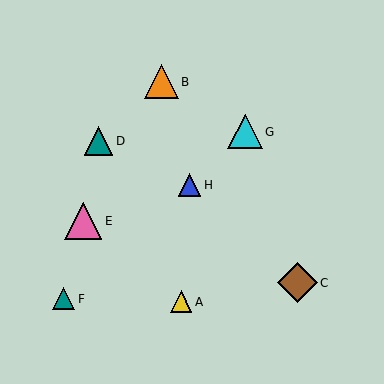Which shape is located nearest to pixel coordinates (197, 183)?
The blue triangle (labeled H) at (189, 185) is nearest to that location.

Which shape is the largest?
The brown diamond (labeled C) is the largest.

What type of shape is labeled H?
Shape H is a blue triangle.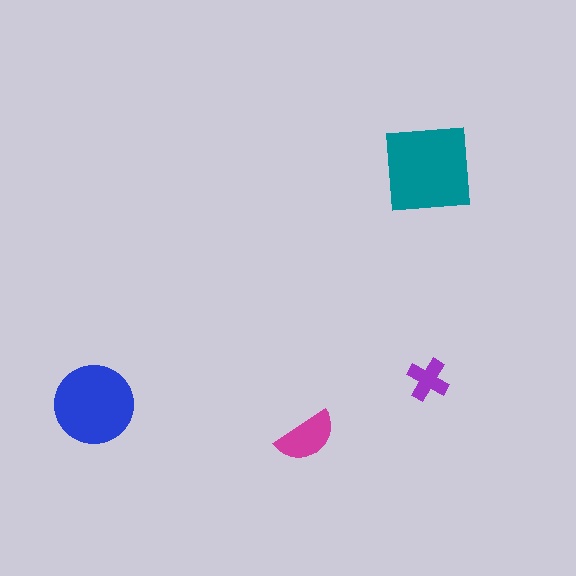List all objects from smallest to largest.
The purple cross, the magenta semicircle, the blue circle, the teal square.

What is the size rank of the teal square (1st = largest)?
1st.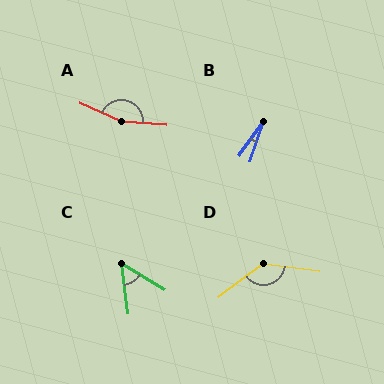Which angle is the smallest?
B, at approximately 17 degrees.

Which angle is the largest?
A, at approximately 160 degrees.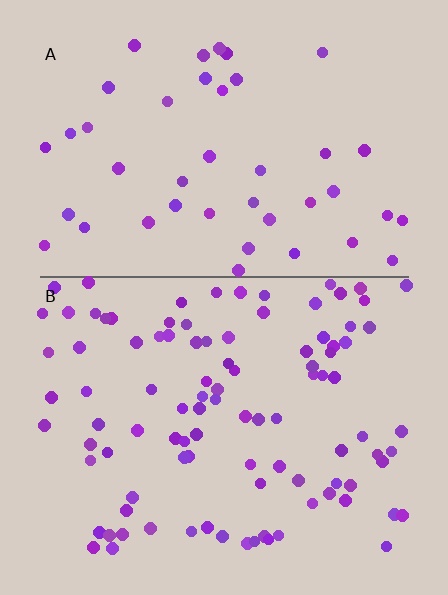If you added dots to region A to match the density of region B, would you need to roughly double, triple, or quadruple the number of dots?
Approximately double.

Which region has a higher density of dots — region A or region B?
B (the bottom).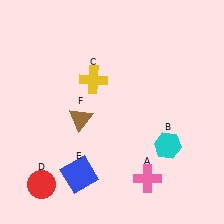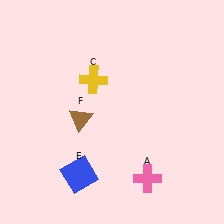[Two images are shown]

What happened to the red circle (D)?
The red circle (D) was removed in Image 2. It was in the bottom-left area of Image 1.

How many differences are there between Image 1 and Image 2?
There are 2 differences between the two images.